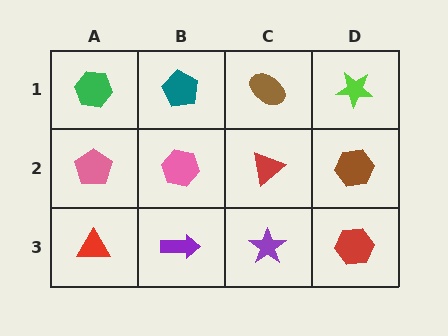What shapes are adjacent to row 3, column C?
A red triangle (row 2, column C), a purple arrow (row 3, column B), a red hexagon (row 3, column D).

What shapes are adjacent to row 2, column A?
A green hexagon (row 1, column A), a red triangle (row 3, column A), a pink hexagon (row 2, column B).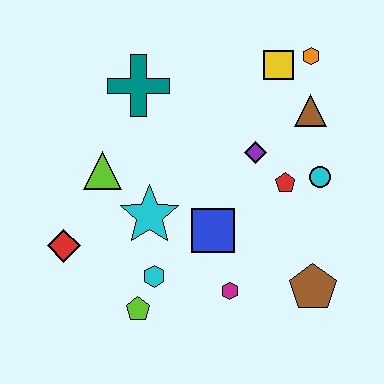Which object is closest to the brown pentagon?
The magenta hexagon is closest to the brown pentagon.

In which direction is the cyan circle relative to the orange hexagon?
The cyan circle is below the orange hexagon.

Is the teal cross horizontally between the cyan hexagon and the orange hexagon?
No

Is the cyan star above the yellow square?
No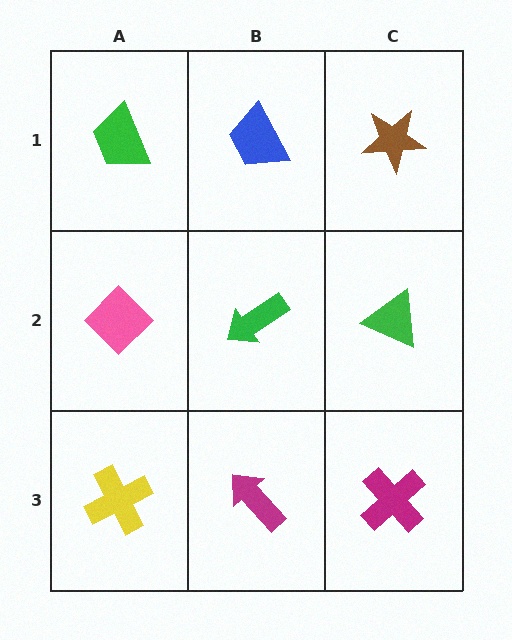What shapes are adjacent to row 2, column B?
A blue trapezoid (row 1, column B), a magenta arrow (row 3, column B), a pink diamond (row 2, column A), a green triangle (row 2, column C).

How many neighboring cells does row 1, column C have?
2.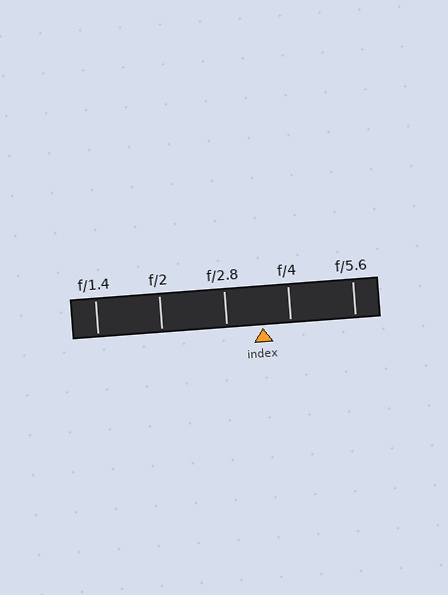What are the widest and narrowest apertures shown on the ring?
The widest aperture shown is f/1.4 and the narrowest is f/5.6.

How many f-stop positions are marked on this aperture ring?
There are 5 f-stop positions marked.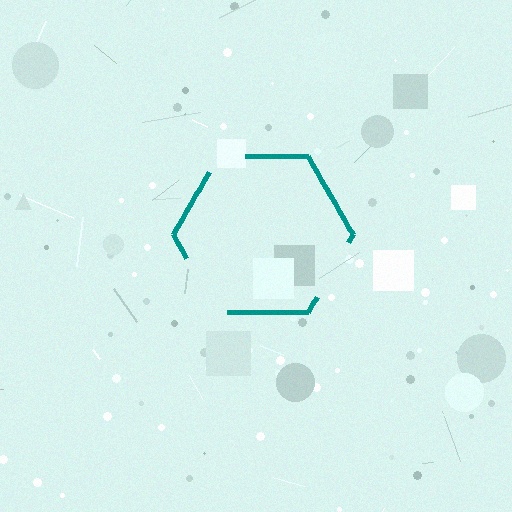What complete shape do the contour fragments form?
The contour fragments form a hexagon.